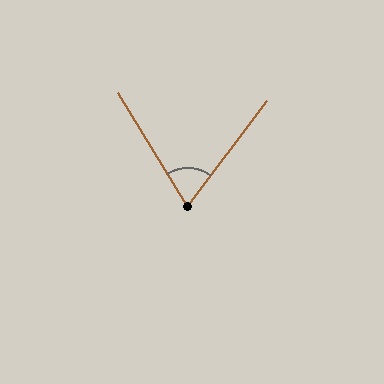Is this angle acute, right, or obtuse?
It is acute.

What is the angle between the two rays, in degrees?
Approximately 68 degrees.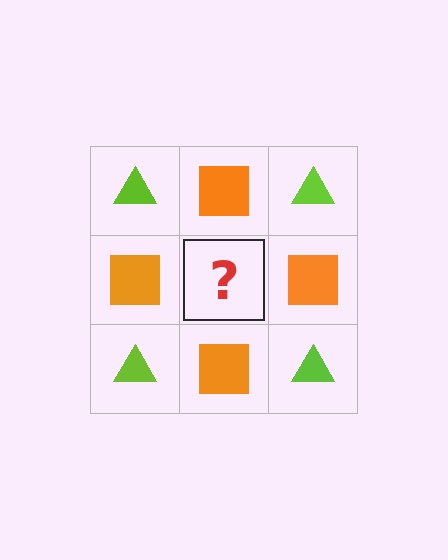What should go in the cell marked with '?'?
The missing cell should contain a lime triangle.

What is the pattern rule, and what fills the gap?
The rule is that it alternates lime triangle and orange square in a checkerboard pattern. The gap should be filled with a lime triangle.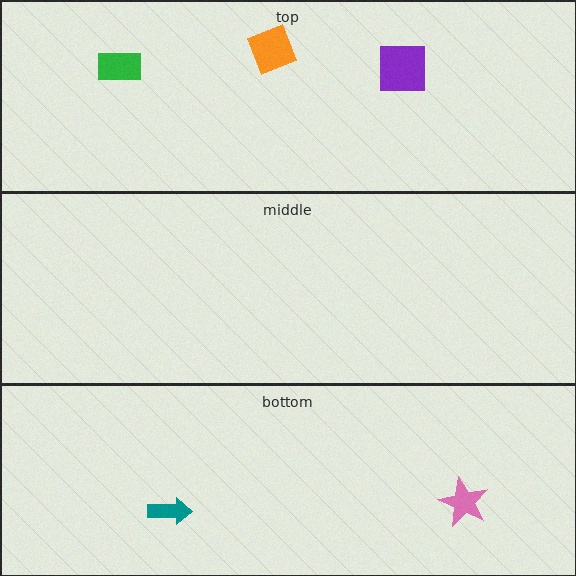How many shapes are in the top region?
3.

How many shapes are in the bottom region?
2.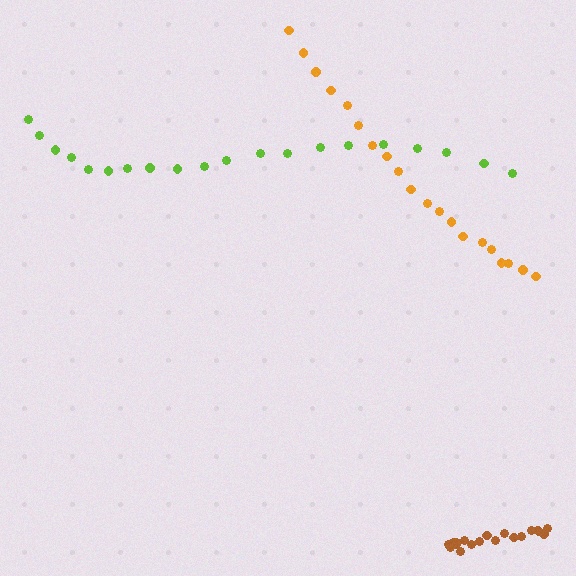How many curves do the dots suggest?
There are 3 distinct paths.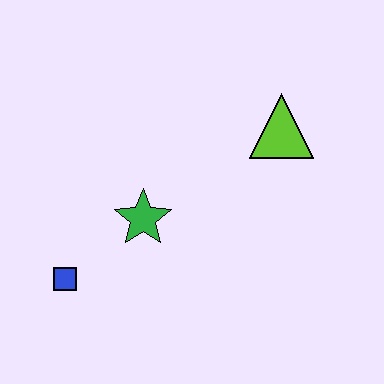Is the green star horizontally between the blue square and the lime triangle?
Yes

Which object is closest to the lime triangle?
The green star is closest to the lime triangle.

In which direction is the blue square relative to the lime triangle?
The blue square is to the left of the lime triangle.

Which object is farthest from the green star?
The lime triangle is farthest from the green star.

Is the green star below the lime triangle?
Yes